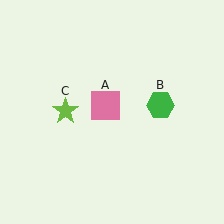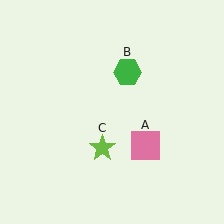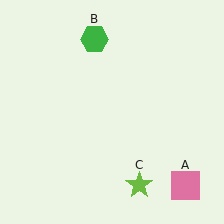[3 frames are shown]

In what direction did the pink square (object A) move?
The pink square (object A) moved down and to the right.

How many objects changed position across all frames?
3 objects changed position: pink square (object A), green hexagon (object B), lime star (object C).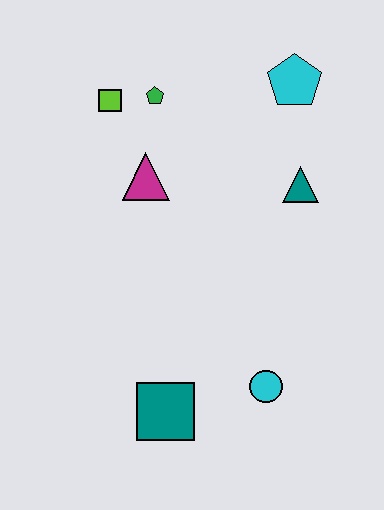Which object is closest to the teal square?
The cyan circle is closest to the teal square.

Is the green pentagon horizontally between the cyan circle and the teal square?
No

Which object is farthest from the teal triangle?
The teal square is farthest from the teal triangle.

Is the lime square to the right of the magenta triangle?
No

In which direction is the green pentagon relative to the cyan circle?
The green pentagon is above the cyan circle.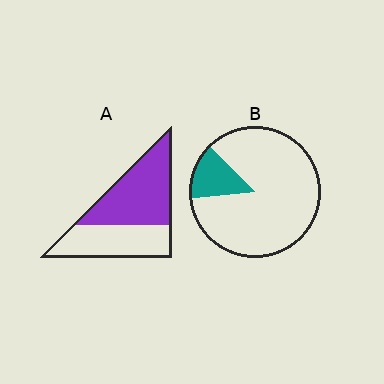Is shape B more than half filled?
No.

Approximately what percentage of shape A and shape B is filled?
A is approximately 55% and B is approximately 15%.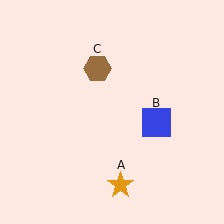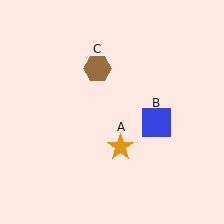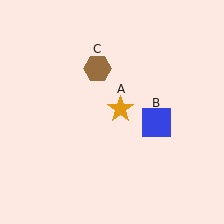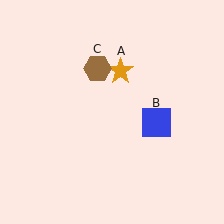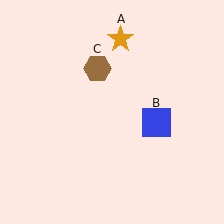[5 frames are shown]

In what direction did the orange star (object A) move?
The orange star (object A) moved up.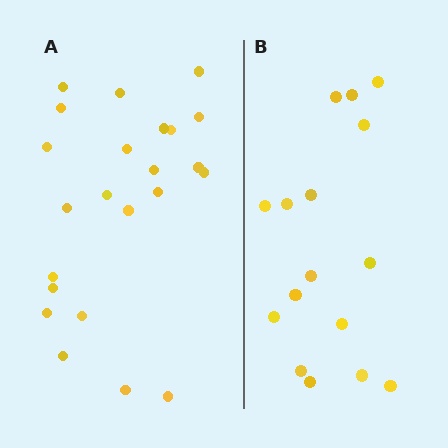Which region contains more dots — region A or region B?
Region A (the left region) has more dots.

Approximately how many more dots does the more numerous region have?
Region A has roughly 8 or so more dots than region B.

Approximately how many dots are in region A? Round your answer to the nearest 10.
About 20 dots. (The exact count is 23, which rounds to 20.)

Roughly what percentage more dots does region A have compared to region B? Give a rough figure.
About 45% more.